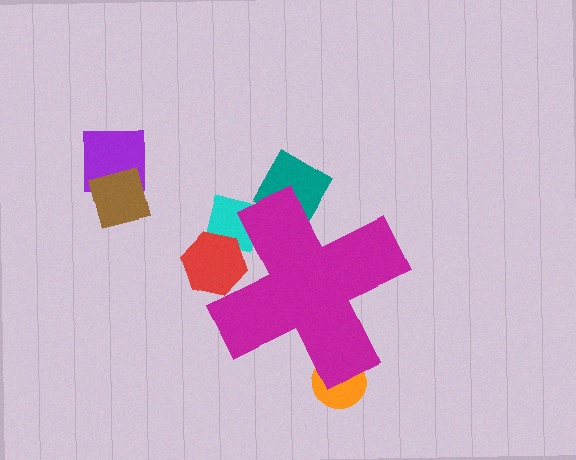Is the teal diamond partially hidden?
Yes, the teal diamond is partially hidden behind the magenta cross.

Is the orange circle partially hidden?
Yes, the orange circle is partially hidden behind the magenta cross.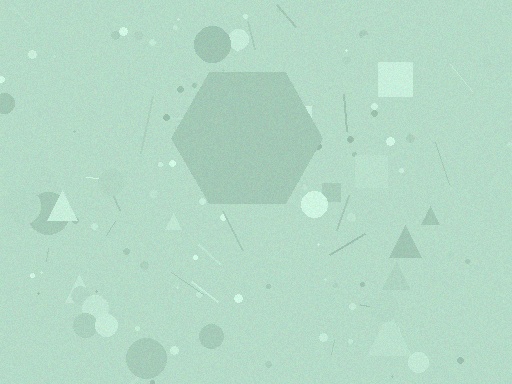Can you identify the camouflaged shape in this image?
The camouflaged shape is a hexagon.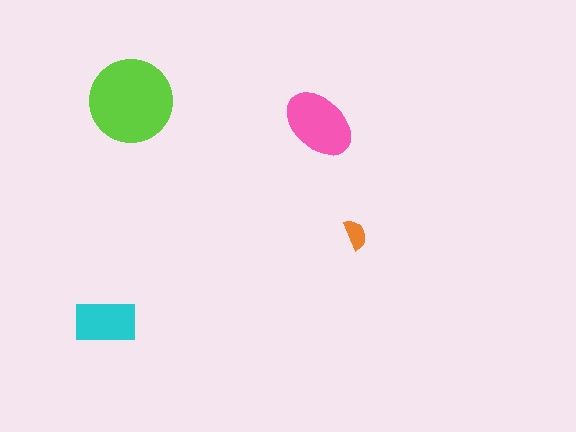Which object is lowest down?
The cyan rectangle is bottommost.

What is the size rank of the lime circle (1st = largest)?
1st.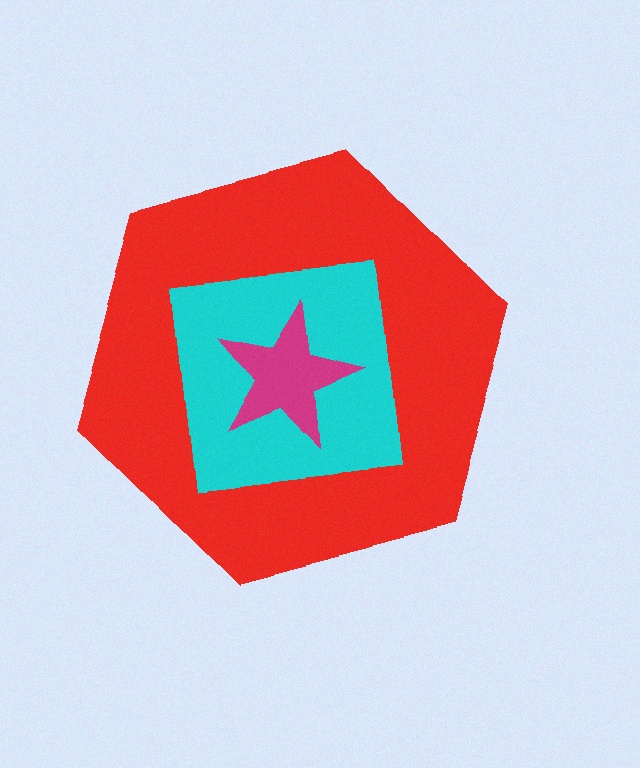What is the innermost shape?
The magenta star.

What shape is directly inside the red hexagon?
The cyan square.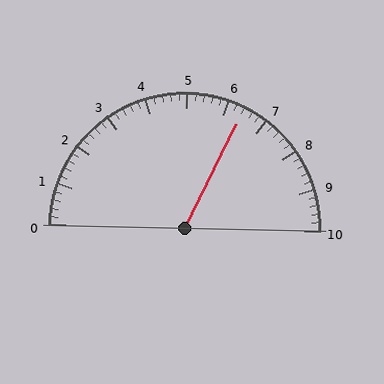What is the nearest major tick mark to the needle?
The nearest major tick mark is 6.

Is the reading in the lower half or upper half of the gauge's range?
The reading is in the upper half of the range (0 to 10).